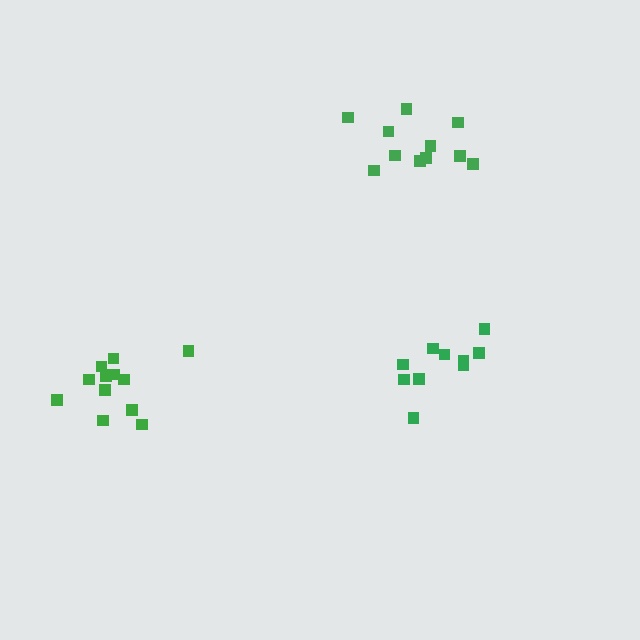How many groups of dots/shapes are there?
There are 3 groups.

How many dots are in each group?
Group 1: 11 dots, Group 2: 10 dots, Group 3: 13 dots (34 total).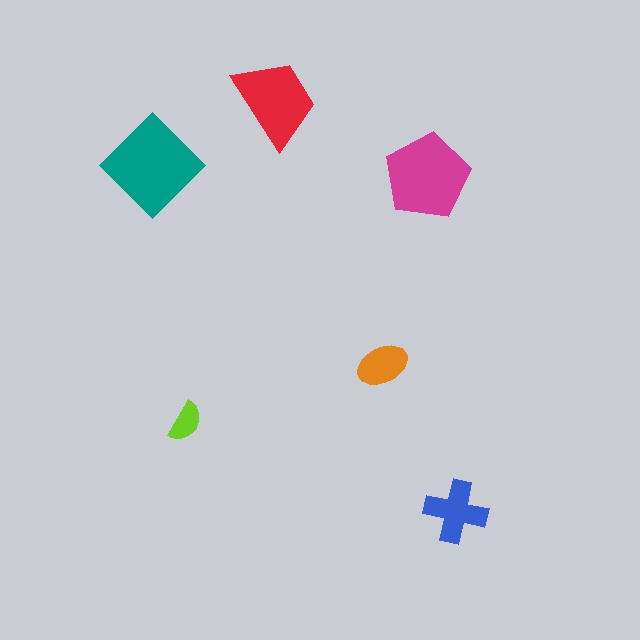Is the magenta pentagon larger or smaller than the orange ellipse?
Larger.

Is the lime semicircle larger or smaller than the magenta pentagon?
Smaller.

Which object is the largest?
The teal diamond.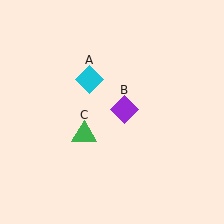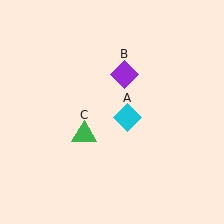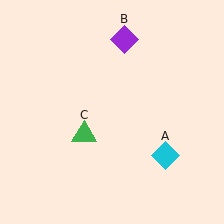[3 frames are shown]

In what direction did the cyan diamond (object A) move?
The cyan diamond (object A) moved down and to the right.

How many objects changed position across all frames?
2 objects changed position: cyan diamond (object A), purple diamond (object B).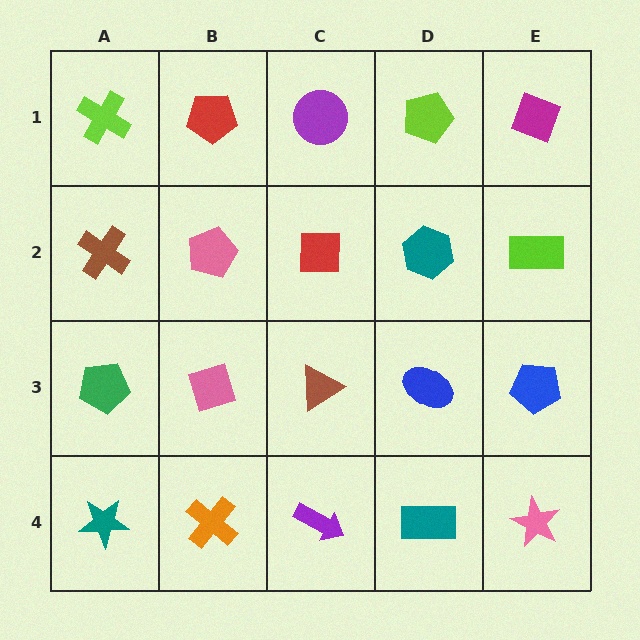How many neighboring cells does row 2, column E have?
3.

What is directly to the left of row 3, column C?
A pink diamond.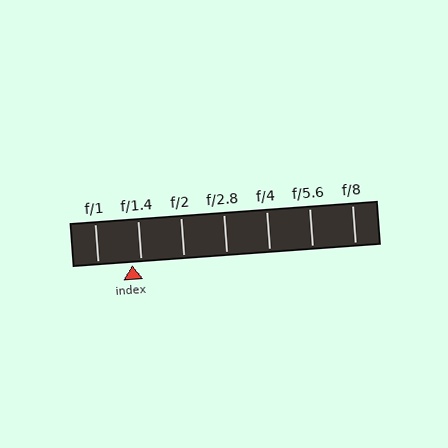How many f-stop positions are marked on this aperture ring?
There are 7 f-stop positions marked.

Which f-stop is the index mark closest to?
The index mark is closest to f/1.4.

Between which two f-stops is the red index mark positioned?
The index mark is between f/1 and f/1.4.